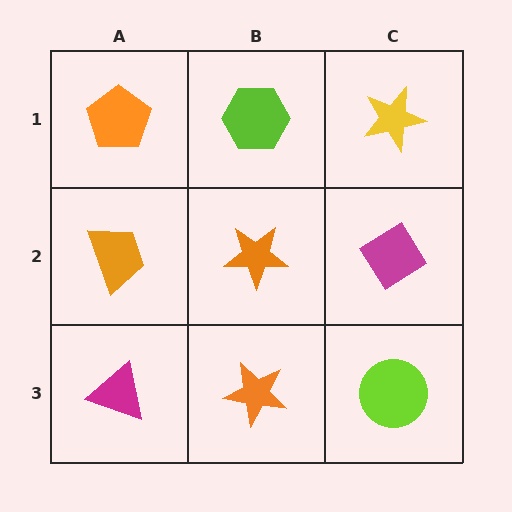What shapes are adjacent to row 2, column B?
A lime hexagon (row 1, column B), an orange star (row 3, column B), an orange trapezoid (row 2, column A), a magenta diamond (row 2, column C).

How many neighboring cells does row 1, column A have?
2.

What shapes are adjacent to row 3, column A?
An orange trapezoid (row 2, column A), an orange star (row 3, column B).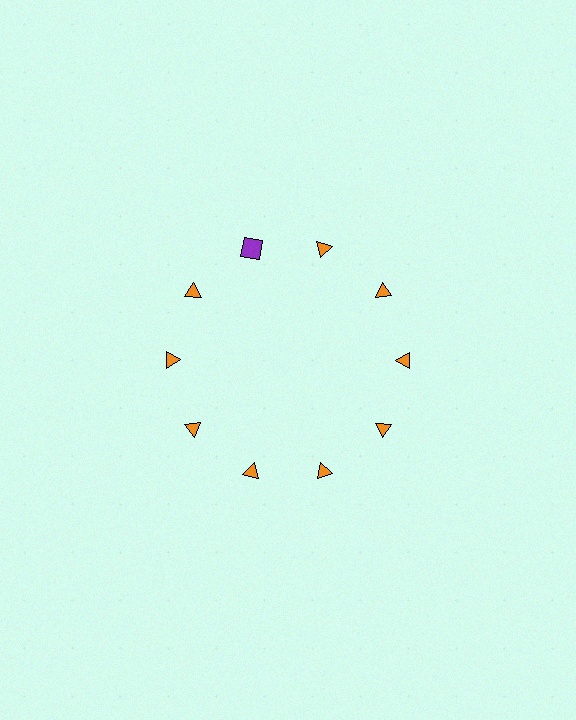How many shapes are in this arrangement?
There are 10 shapes arranged in a ring pattern.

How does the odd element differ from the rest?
It differs in both color (purple instead of orange) and shape (square instead of triangle).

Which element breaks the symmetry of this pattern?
The purple square at roughly the 11 o'clock position breaks the symmetry. All other shapes are orange triangles.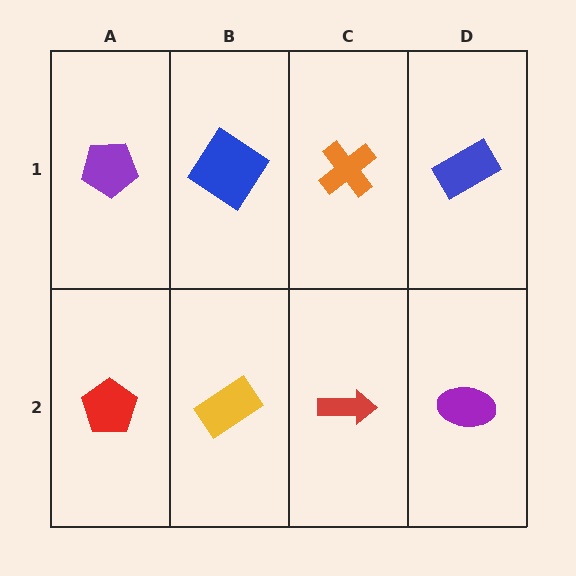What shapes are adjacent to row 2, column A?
A purple pentagon (row 1, column A), a yellow rectangle (row 2, column B).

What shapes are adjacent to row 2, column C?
An orange cross (row 1, column C), a yellow rectangle (row 2, column B), a purple ellipse (row 2, column D).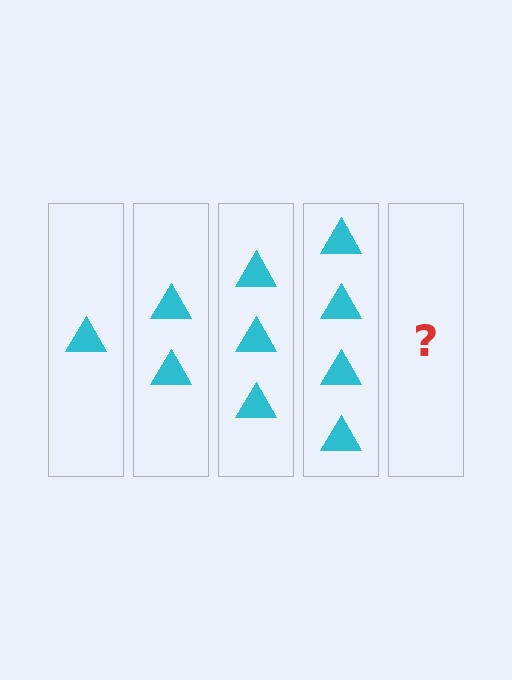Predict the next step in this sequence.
The next step is 5 triangles.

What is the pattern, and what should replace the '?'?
The pattern is that each step adds one more triangle. The '?' should be 5 triangles.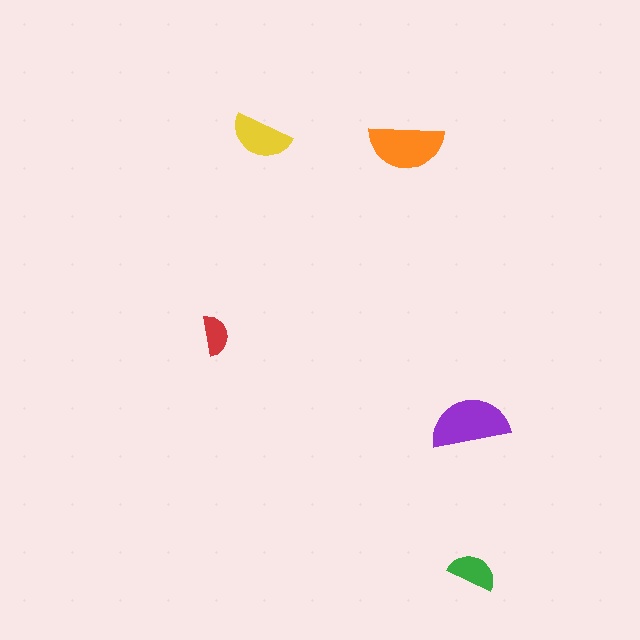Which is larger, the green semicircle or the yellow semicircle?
The yellow one.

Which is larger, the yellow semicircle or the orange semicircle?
The orange one.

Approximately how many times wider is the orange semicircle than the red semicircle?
About 2 times wider.